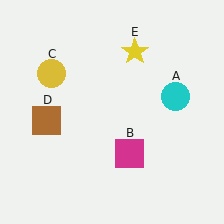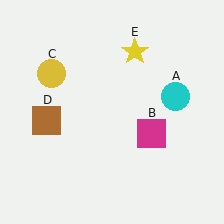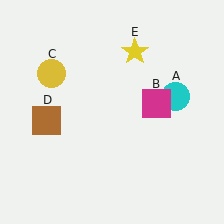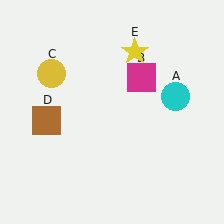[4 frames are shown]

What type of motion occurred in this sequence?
The magenta square (object B) rotated counterclockwise around the center of the scene.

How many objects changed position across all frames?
1 object changed position: magenta square (object B).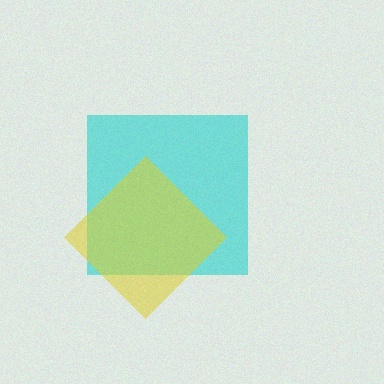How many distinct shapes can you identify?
There are 2 distinct shapes: a cyan square, a yellow diamond.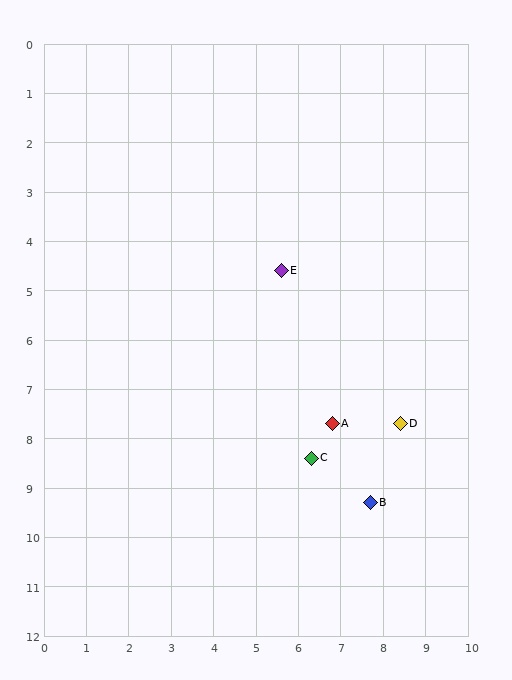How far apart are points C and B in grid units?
Points C and B are about 1.7 grid units apart.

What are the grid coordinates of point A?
Point A is at approximately (6.8, 7.7).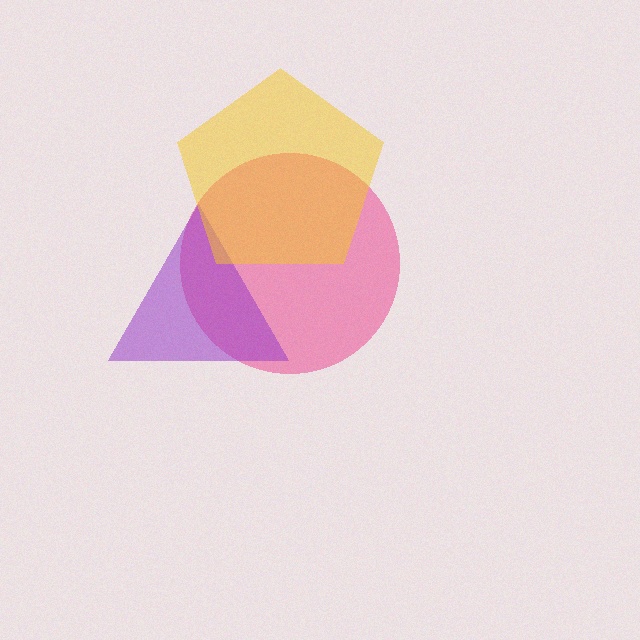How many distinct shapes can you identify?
There are 3 distinct shapes: a pink circle, a purple triangle, a yellow pentagon.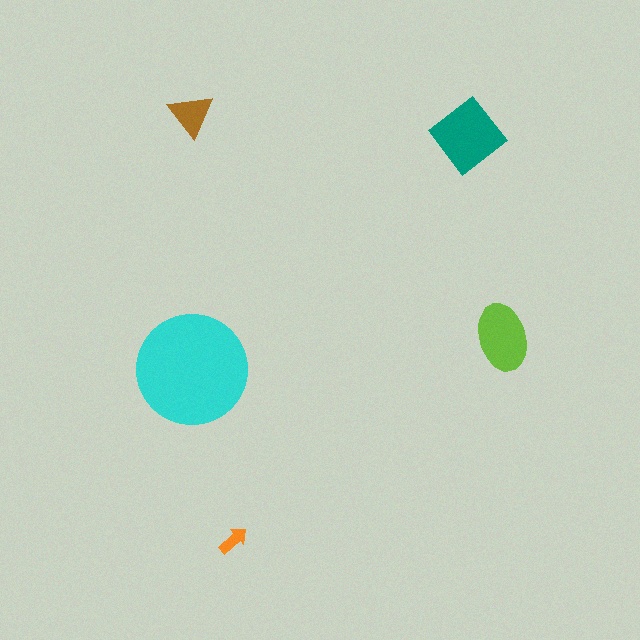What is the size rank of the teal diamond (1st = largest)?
2nd.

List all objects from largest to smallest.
The cyan circle, the teal diamond, the lime ellipse, the brown triangle, the orange arrow.